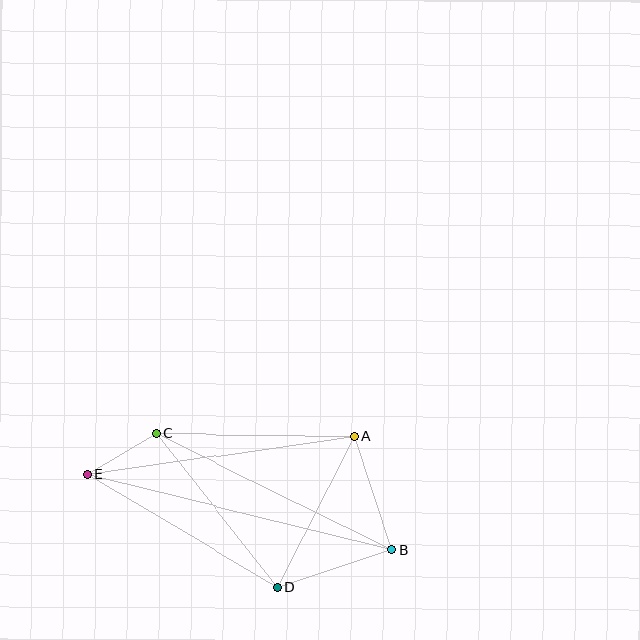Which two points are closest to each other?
Points C and E are closest to each other.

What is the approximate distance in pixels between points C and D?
The distance between C and D is approximately 195 pixels.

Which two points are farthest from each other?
Points B and E are farthest from each other.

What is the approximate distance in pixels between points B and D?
The distance between B and D is approximately 121 pixels.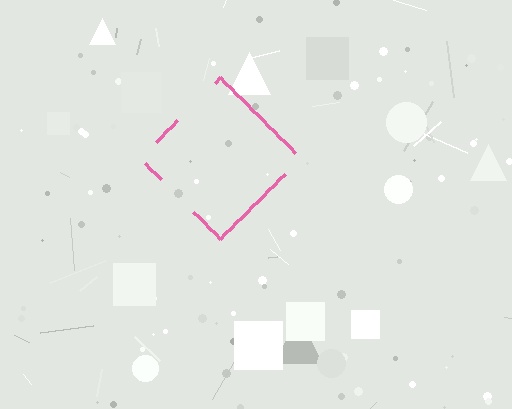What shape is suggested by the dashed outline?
The dashed outline suggests a diamond.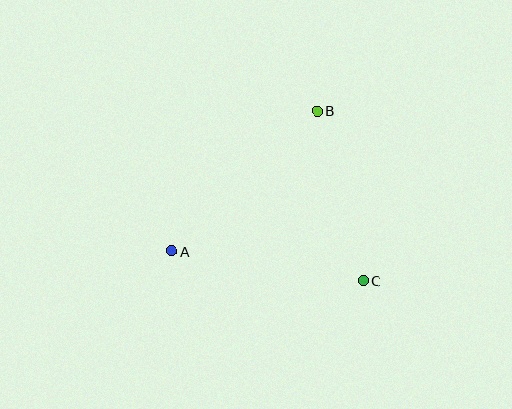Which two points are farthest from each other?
Points A and B are farthest from each other.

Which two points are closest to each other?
Points B and C are closest to each other.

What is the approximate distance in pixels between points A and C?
The distance between A and C is approximately 194 pixels.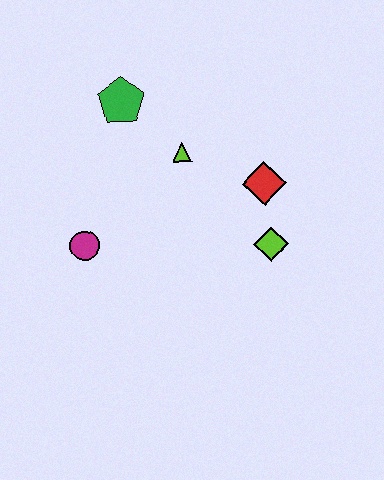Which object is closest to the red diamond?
The lime diamond is closest to the red diamond.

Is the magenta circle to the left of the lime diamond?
Yes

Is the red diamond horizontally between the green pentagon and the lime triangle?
No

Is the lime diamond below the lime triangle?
Yes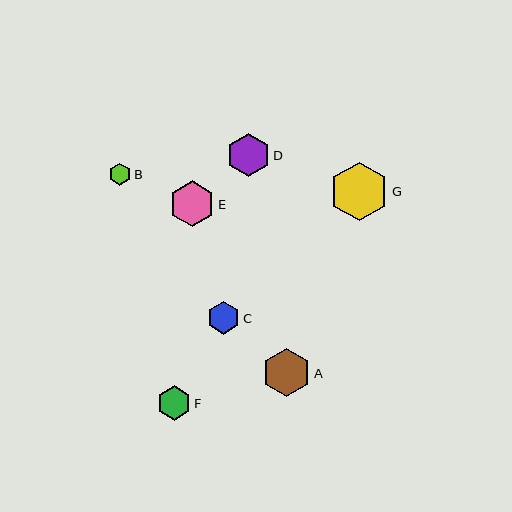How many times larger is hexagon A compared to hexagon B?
Hexagon A is approximately 2.2 times the size of hexagon B.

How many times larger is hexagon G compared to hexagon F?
Hexagon G is approximately 1.7 times the size of hexagon F.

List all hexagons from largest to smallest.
From largest to smallest: G, A, E, D, F, C, B.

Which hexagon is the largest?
Hexagon G is the largest with a size of approximately 59 pixels.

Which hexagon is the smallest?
Hexagon B is the smallest with a size of approximately 22 pixels.